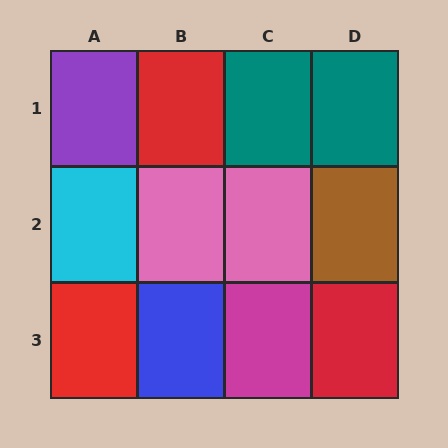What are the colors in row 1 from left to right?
Purple, red, teal, teal.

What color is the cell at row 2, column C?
Pink.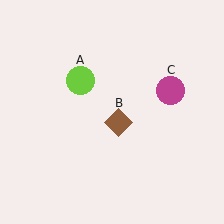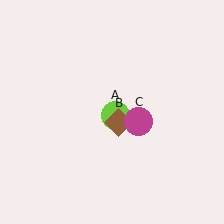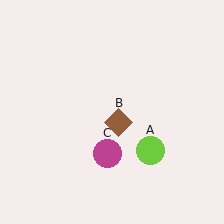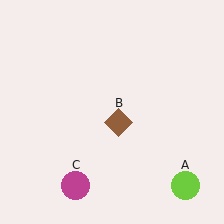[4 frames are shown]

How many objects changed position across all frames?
2 objects changed position: lime circle (object A), magenta circle (object C).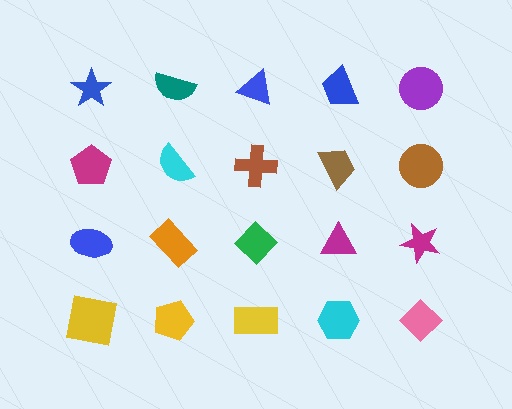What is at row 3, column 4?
A magenta triangle.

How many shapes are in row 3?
5 shapes.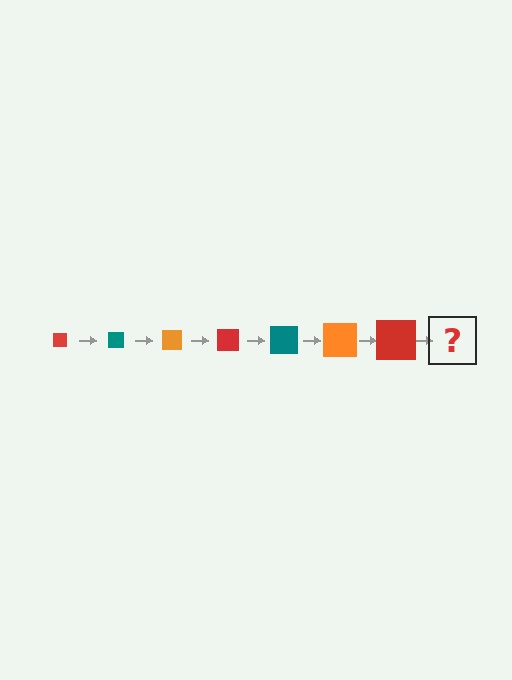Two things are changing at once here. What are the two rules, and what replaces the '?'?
The two rules are that the square grows larger each step and the color cycles through red, teal, and orange. The '?' should be a teal square, larger than the previous one.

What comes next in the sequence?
The next element should be a teal square, larger than the previous one.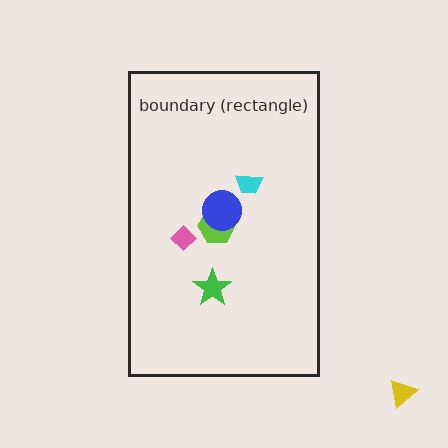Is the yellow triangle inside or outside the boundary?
Outside.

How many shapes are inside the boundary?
5 inside, 1 outside.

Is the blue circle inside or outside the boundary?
Inside.